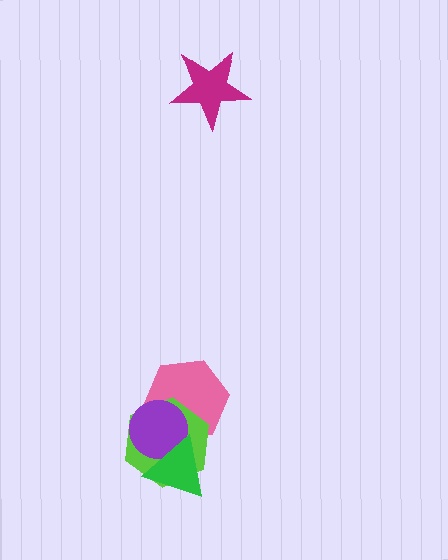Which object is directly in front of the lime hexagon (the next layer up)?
The purple circle is directly in front of the lime hexagon.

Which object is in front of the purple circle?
The green triangle is in front of the purple circle.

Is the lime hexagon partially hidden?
Yes, it is partially covered by another shape.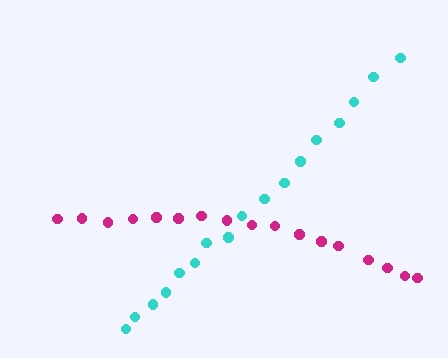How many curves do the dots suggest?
There are 2 distinct paths.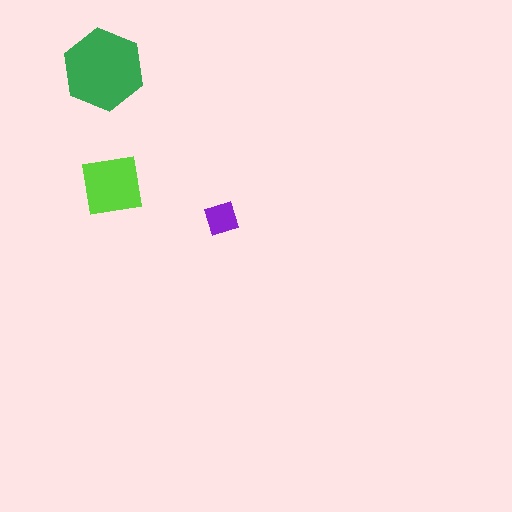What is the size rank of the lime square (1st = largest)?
2nd.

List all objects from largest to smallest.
The green hexagon, the lime square, the purple diamond.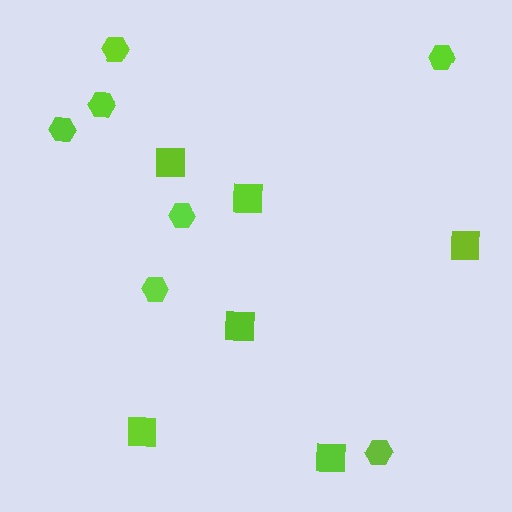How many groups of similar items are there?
There are 2 groups: one group of hexagons (7) and one group of squares (6).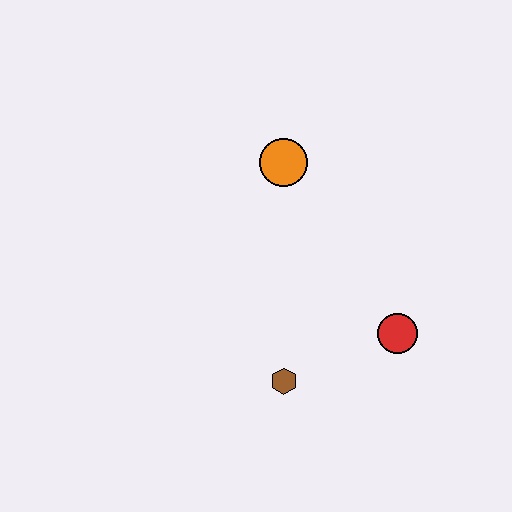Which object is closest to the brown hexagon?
The red circle is closest to the brown hexagon.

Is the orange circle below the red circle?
No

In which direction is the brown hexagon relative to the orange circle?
The brown hexagon is below the orange circle.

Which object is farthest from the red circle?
The orange circle is farthest from the red circle.